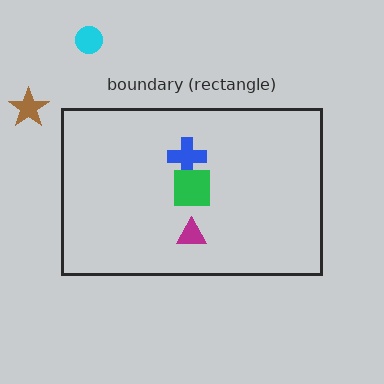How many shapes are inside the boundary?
3 inside, 2 outside.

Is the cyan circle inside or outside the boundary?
Outside.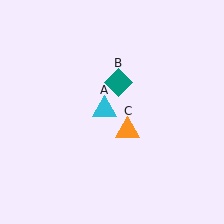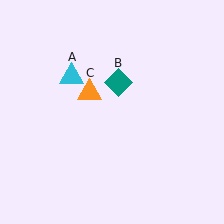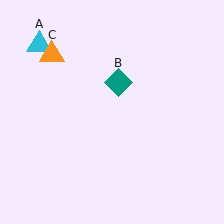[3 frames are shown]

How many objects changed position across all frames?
2 objects changed position: cyan triangle (object A), orange triangle (object C).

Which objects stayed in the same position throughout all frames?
Teal diamond (object B) remained stationary.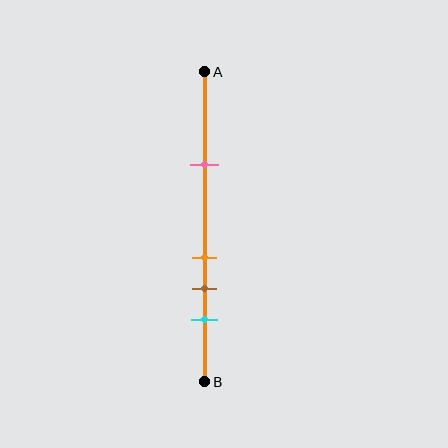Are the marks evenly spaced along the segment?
No, the marks are not evenly spaced.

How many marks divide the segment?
There are 4 marks dividing the segment.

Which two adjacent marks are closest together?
The orange and brown marks are the closest adjacent pair.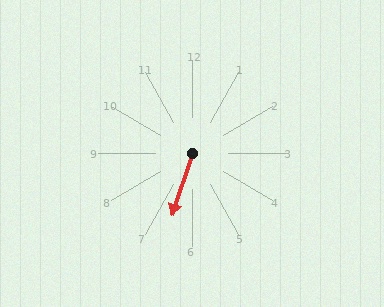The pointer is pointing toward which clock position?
Roughly 7 o'clock.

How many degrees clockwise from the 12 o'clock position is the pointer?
Approximately 198 degrees.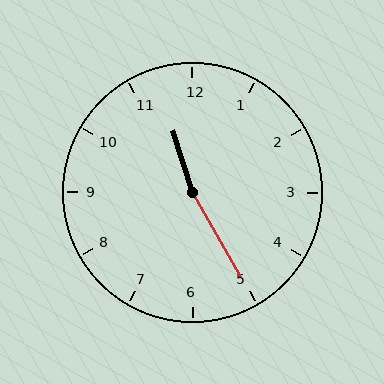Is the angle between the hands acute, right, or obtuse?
It is obtuse.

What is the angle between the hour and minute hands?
Approximately 168 degrees.